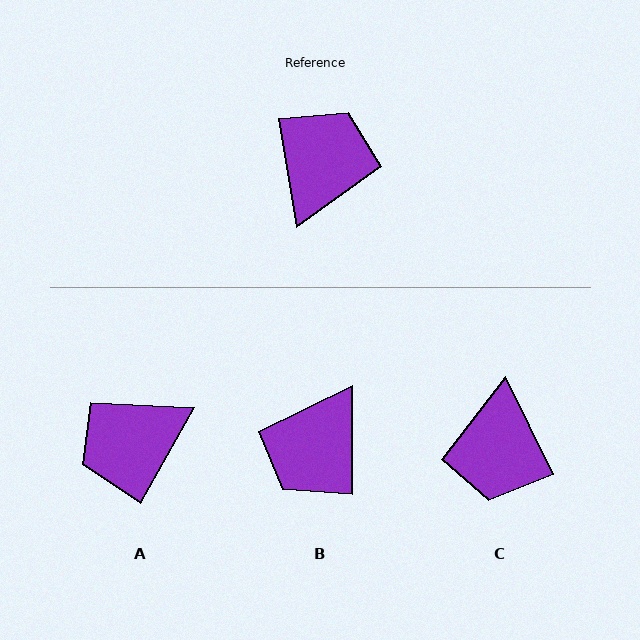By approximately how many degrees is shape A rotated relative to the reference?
Approximately 141 degrees counter-clockwise.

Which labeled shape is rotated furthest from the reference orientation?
B, about 170 degrees away.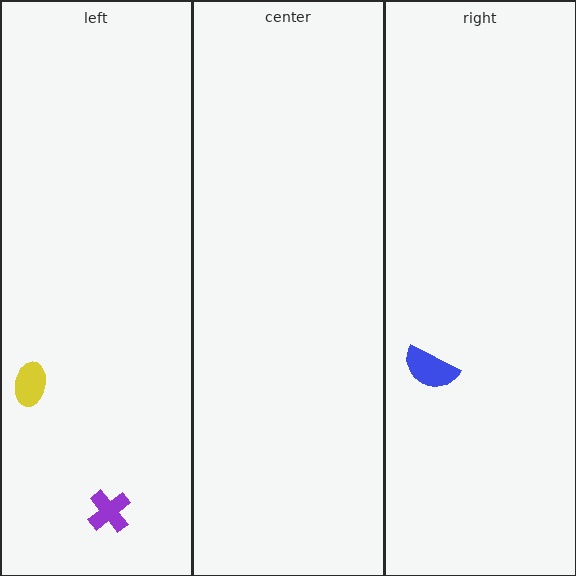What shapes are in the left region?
The purple cross, the yellow ellipse.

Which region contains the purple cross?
The left region.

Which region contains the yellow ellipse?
The left region.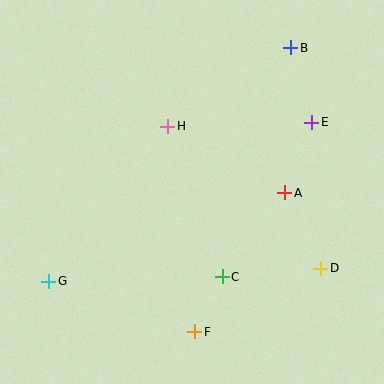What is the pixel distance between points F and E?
The distance between F and E is 240 pixels.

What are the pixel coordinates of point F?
Point F is at (195, 332).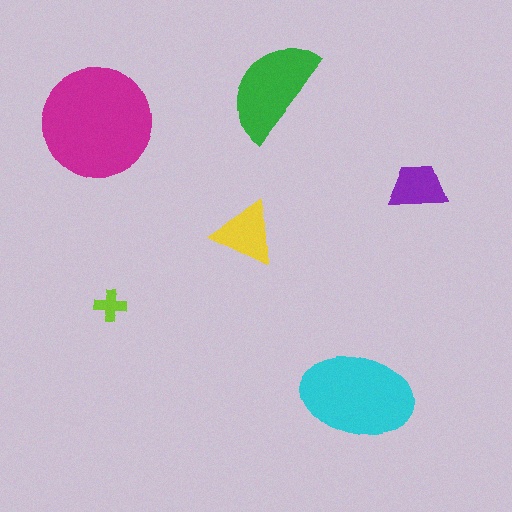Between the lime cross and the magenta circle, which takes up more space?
The magenta circle.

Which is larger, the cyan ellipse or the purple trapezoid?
The cyan ellipse.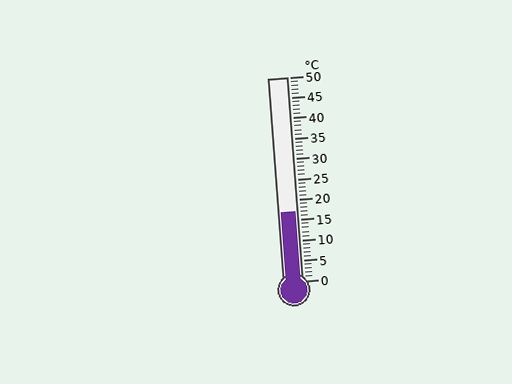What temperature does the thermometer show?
The thermometer shows approximately 17°C.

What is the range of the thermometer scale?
The thermometer scale ranges from 0°C to 50°C.